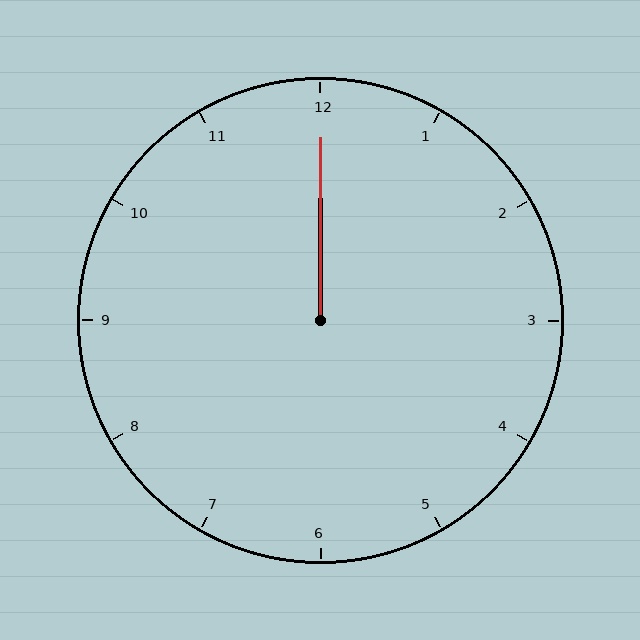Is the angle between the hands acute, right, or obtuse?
It is acute.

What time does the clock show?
12:00.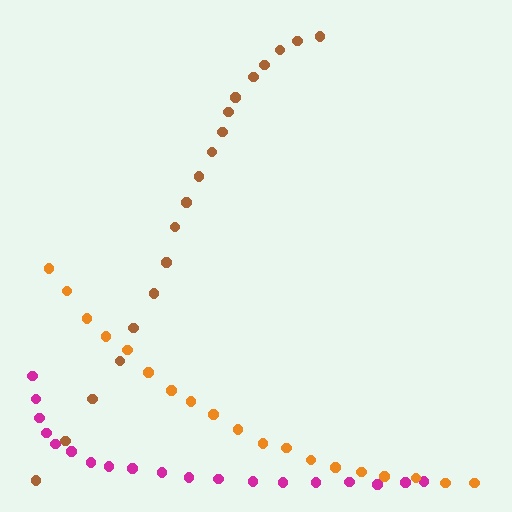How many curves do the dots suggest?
There are 3 distinct paths.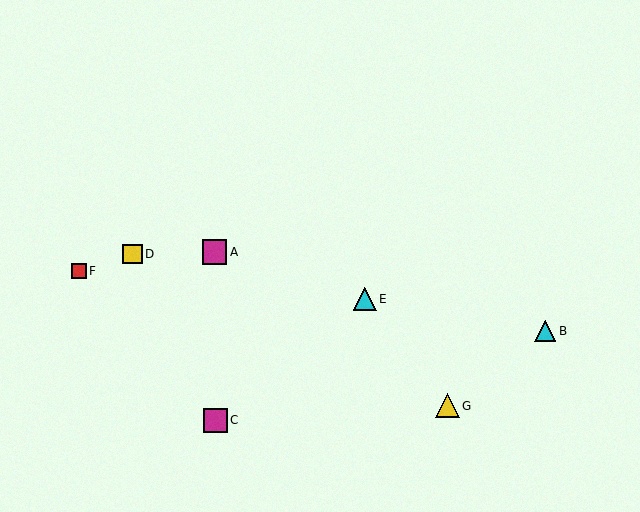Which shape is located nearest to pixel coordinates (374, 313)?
The cyan triangle (labeled E) at (365, 299) is nearest to that location.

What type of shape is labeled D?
Shape D is a yellow square.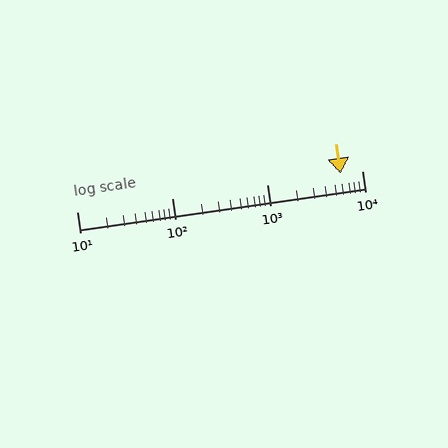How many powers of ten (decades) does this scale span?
The scale spans 3 decades, from 10 to 10000.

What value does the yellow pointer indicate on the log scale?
The pointer indicates approximately 5900.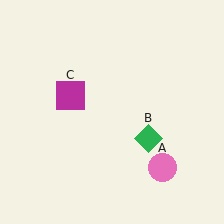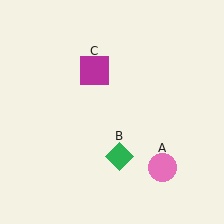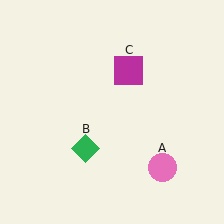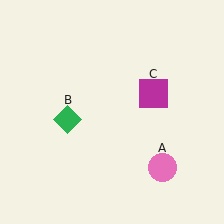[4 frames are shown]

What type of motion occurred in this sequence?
The green diamond (object B), magenta square (object C) rotated clockwise around the center of the scene.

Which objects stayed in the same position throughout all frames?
Pink circle (object A) remained stationary.